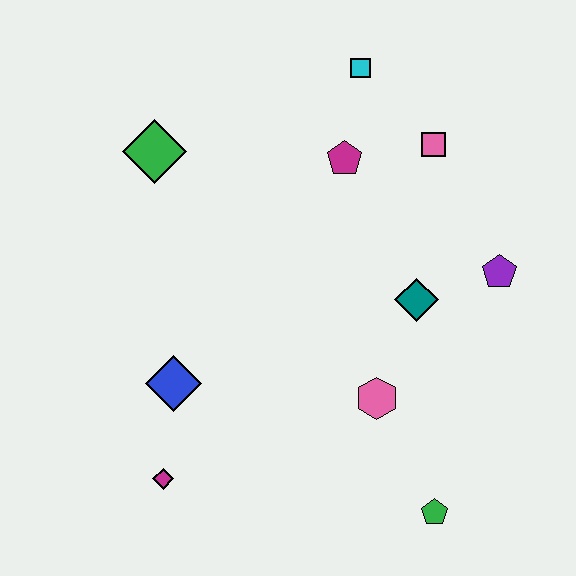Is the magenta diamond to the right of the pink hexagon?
No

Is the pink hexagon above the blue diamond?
No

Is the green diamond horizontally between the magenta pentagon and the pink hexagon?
No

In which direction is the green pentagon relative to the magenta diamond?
The green pentagon is to the right of the magenta diamond.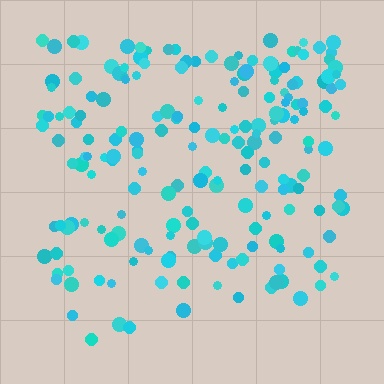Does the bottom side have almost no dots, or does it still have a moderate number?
Still a moderate number, just noticeably fewer than the top.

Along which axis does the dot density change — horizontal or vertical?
Vertical.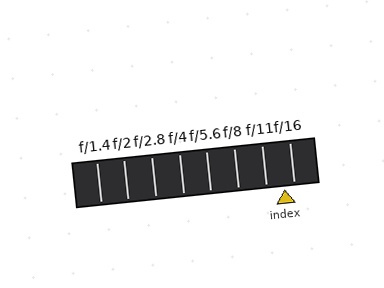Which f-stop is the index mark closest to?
The index mark is closest to f/16.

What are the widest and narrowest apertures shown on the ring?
The widest aperture shown is f/1.4 and the narrowest is f/16.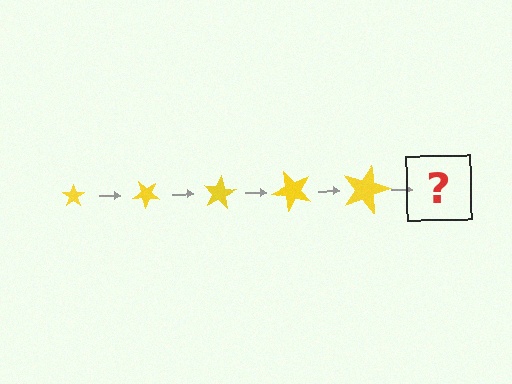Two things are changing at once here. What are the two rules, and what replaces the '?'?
The two rules are that the star grows larger each step and it rotates 40 degrees each step. The '?' should be a star, larger than the previous one and rotated 200 degrees from the start.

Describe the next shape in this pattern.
It should be a star, larger than the previous one and rotated 200 degrees from the start.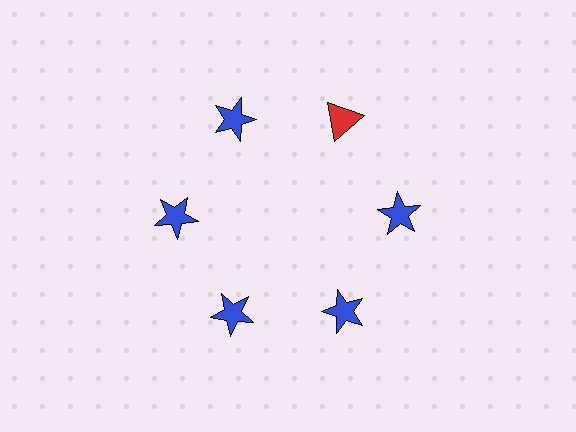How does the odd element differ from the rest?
It differs in both color (red instead of blue) and shape (triangle instead of star).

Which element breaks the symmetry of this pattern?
The red triangle at roughly the 1 o'clock position breaks the symmetry. All other shapes are blue stars.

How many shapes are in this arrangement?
There are 6 shapes arranged in a ring pattern.